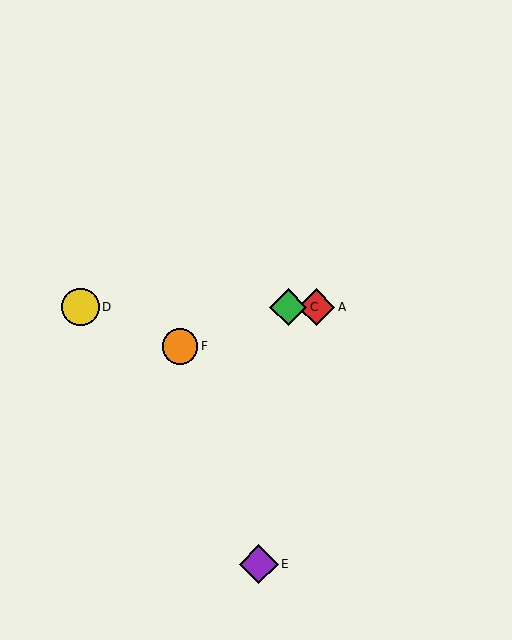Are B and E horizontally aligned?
No, B is at y≈307 and E is at y≈564.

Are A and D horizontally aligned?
Yes, both are at y≈307.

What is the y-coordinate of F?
Object F is at y≈346.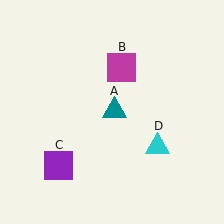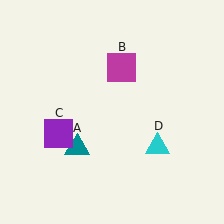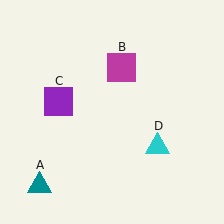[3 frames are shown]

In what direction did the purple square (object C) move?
The purple square (object C) moved up.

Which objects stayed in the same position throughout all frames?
Magenta square (object B) and cyan triangle (object D) remained stationary.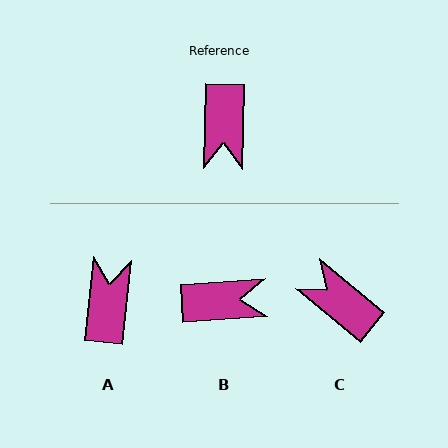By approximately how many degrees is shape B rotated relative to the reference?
Approximately 96 degrees counter-clockwise.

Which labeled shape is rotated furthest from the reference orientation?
A, about 175 degrees away.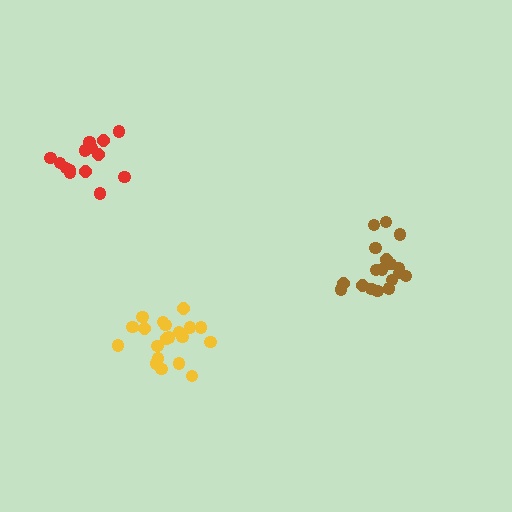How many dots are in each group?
Group 1: 20 dots, Group 2: 18 dots, Group 3: 14 dots (52 total).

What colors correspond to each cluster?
The clusters are colored: yellow, brown, red.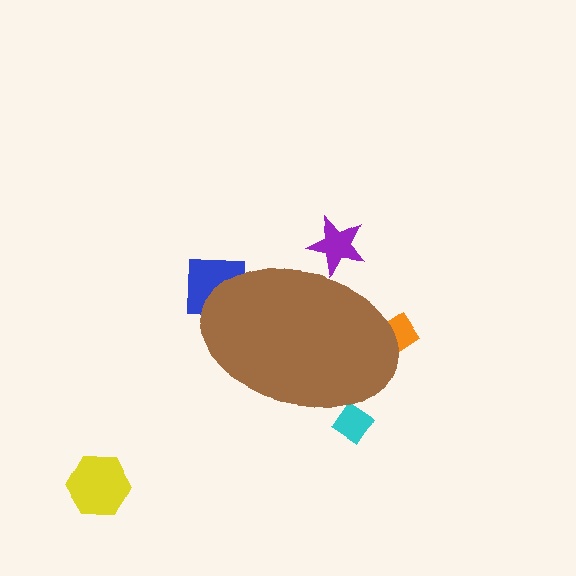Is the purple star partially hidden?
Yes, the purple star is partially hidden behind the brown ellipse.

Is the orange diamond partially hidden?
Yes, the orange diamond is partially hidden behind the brown ellipse.